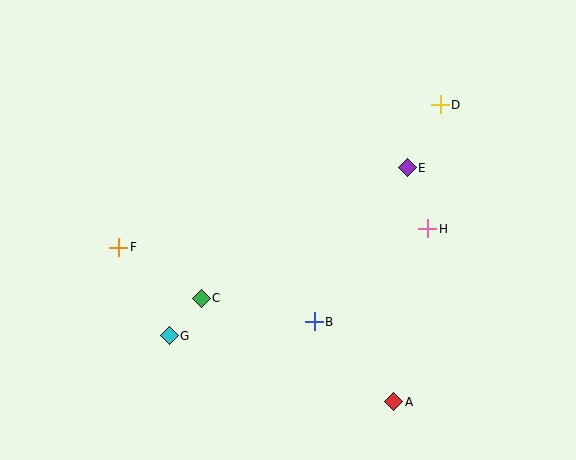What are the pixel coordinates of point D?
Point D is at (440, 105).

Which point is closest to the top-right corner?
Point D is closest to the top-right corner.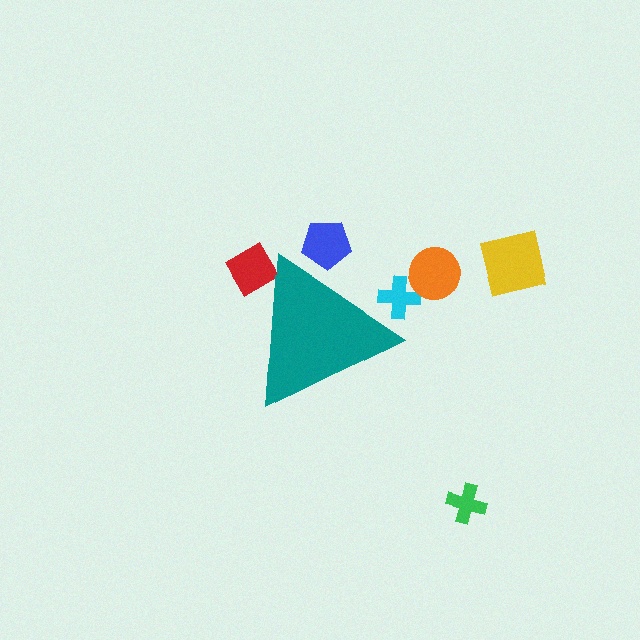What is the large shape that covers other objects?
A teal triangle.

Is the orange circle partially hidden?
No, the orange circle is fully visible.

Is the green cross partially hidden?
No, the green cross is fully visible.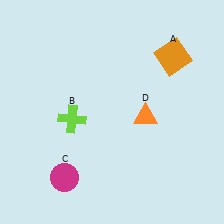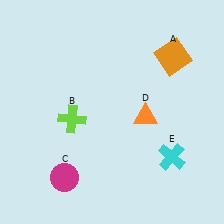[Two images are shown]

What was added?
A cyan cross (E) was added in Image 2.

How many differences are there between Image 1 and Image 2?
There is 1 difference between the two images.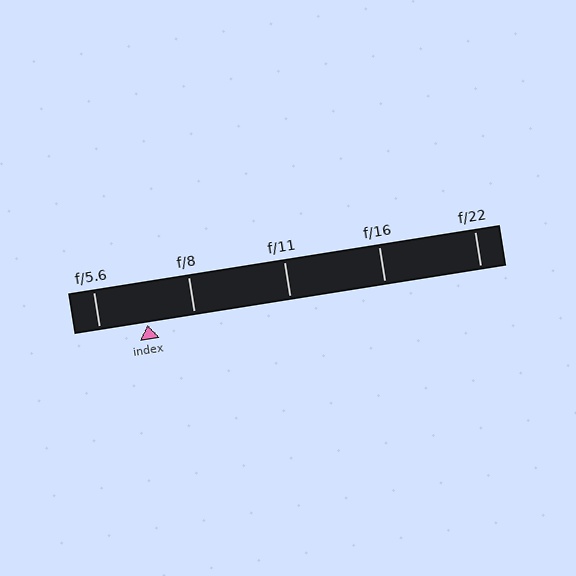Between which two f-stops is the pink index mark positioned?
The index mark is between f/5.6 and f/8.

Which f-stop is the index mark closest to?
The index mark is closest to f/5.6.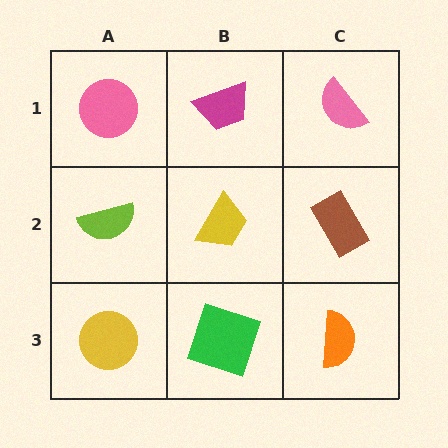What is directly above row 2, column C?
A pink semicircle.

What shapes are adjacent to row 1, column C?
A brown rectangle (row 2, column C), a magenta trapezoid (row 1, column B).